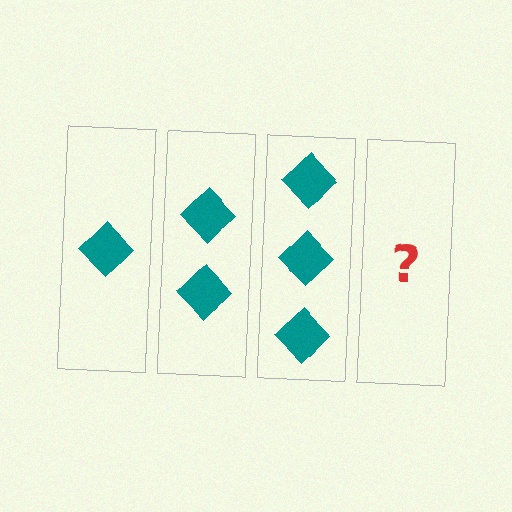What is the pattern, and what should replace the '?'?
The pattern is that each step adds one more diamond. The '?' should be 4 diamonds.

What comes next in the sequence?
The next element should be 4 diamonds.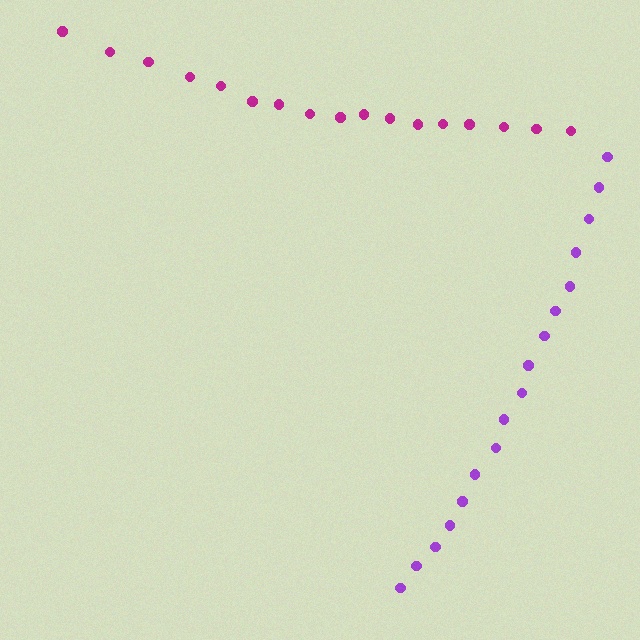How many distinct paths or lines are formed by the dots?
There are 2 distinct paths.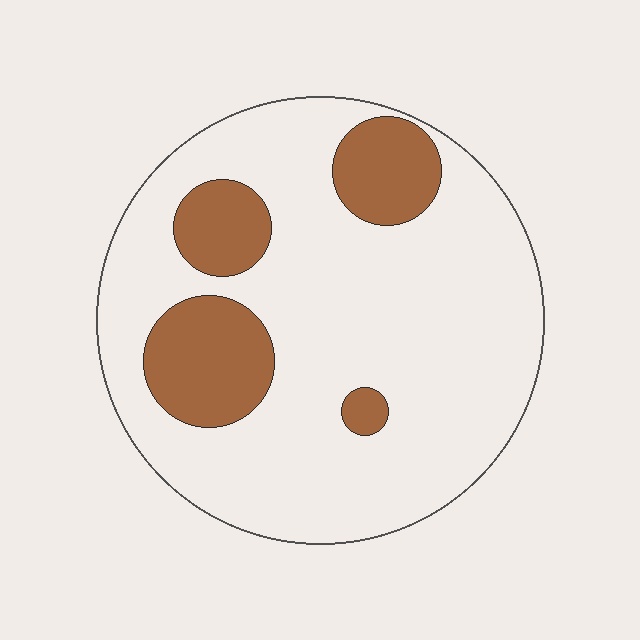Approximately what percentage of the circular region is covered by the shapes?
Approximately 20%.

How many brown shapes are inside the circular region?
4.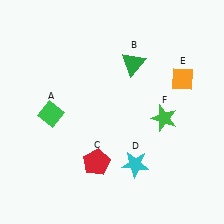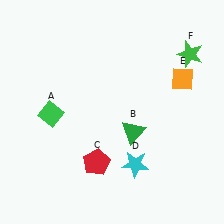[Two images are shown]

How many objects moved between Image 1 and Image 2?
2 objects moved between the two images.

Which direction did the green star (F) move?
The green star (F) moved up.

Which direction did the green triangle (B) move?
The green triangle (B) moved down.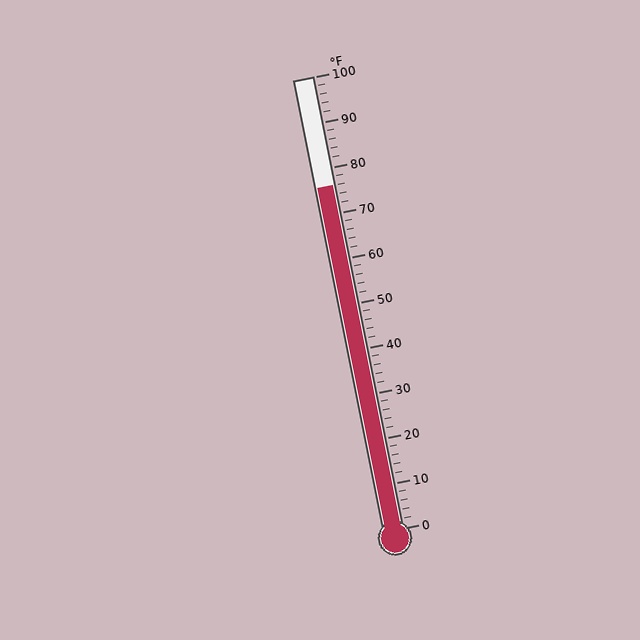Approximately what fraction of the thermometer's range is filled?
The thermometer is filled to approximately 75% of its range.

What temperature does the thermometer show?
The thermometer shows approximately 76°F.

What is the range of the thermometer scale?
The thermometer scale ranges from 0°F to 100°F.